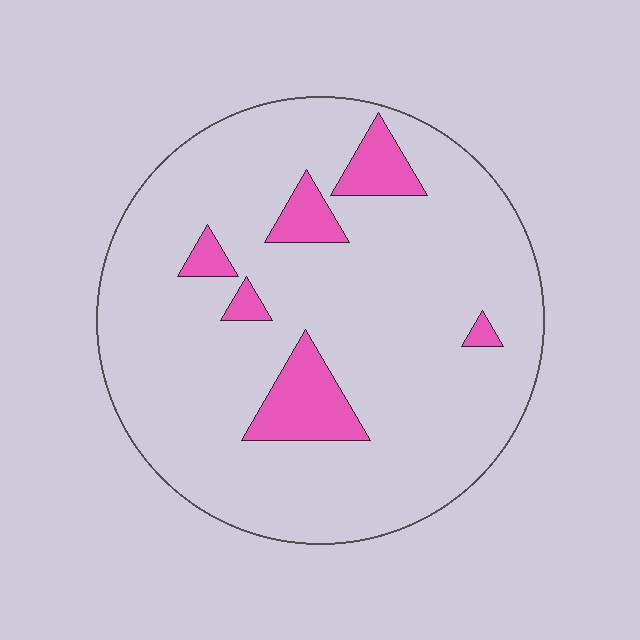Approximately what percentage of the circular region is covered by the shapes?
Approximately 10%.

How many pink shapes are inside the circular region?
6.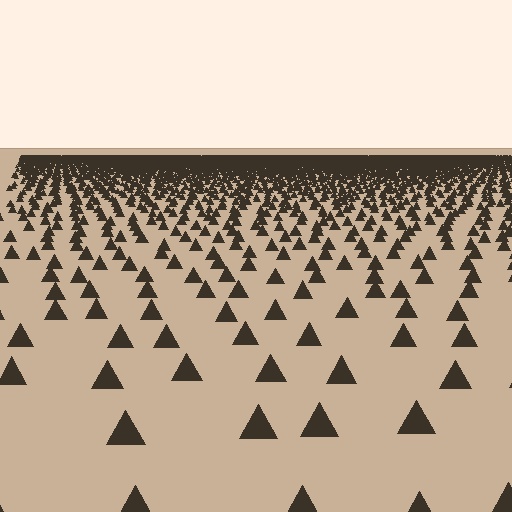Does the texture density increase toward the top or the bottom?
Density increases toward the top.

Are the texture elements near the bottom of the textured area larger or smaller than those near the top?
Larger. Near the bottom, elements are closer to the viewer and appear at a bigger on-screen size.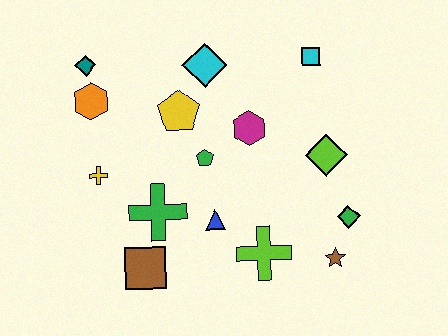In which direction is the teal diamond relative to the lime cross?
The teal diamond is above the lime cross.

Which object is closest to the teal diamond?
The orange hexagon is closest to the teal diamond.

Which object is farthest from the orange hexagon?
The brown star is farthest from the orange hexagon.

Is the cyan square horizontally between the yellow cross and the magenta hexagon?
No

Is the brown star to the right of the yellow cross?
Yes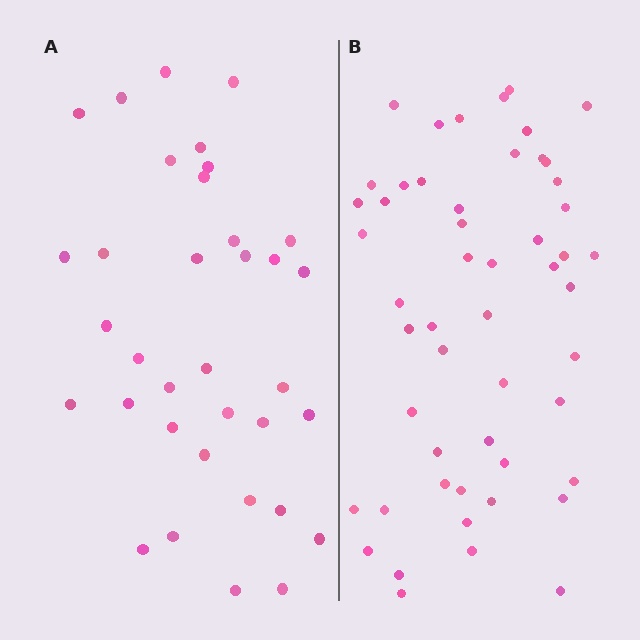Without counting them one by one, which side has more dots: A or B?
Region B (the right region) has more dots.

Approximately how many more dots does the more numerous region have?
Region B has approximately 15 more dots than region A.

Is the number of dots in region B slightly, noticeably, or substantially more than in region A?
Region B has substantially more. The ratio is roughly 1.5 to 1.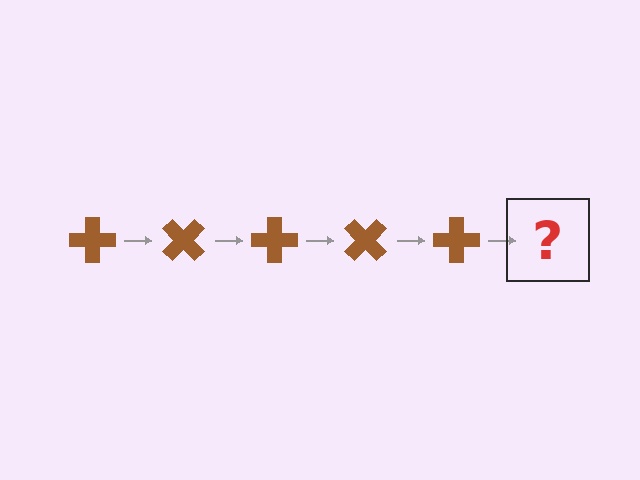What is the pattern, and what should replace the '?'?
The pattern is that the cross rotates 45 degrees each step. The '?' should be a brown cross rotated 225 degrees.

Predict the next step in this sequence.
The next step is a brown cross rotated 225 degrees.